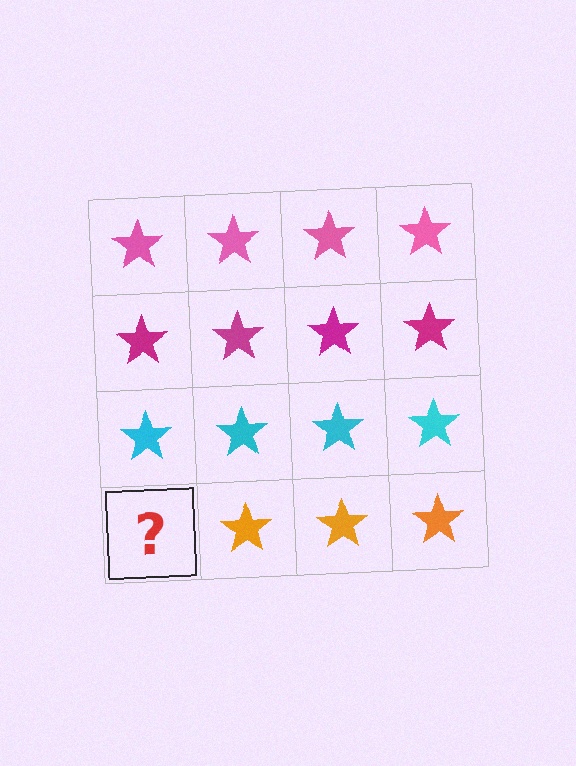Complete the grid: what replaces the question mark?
The question mark should be replaced with an orange star.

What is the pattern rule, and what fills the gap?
The rule is that each row has a consistent color. The gap should be filled with an orange star.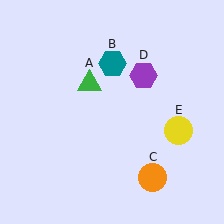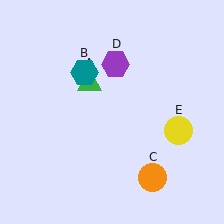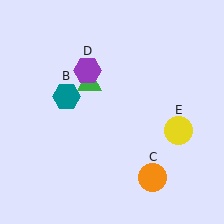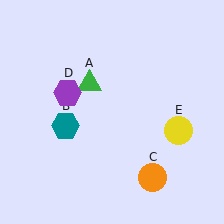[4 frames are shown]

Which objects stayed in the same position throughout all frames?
Green triangle (object A) and orange circle (object C) and yellow circle (object E) remained stationary.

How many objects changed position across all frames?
2 objects changed position: teal hexagon (object B), purple hexagon (object D).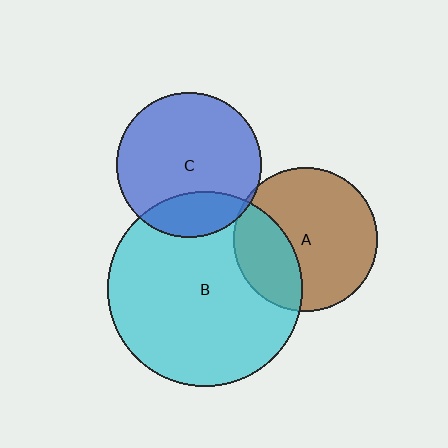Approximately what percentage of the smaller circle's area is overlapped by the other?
Approximately 30%.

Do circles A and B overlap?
Yes.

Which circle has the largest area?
Circle B (cyan).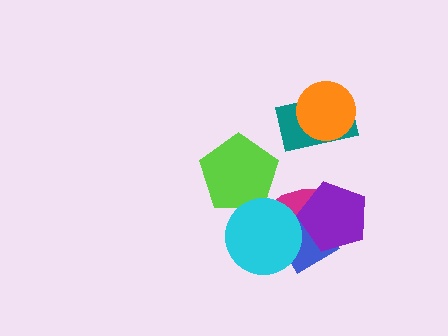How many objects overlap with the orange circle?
1 object overlaps with the orange circle.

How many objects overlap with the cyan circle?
3 objects overlap with the cyan circle.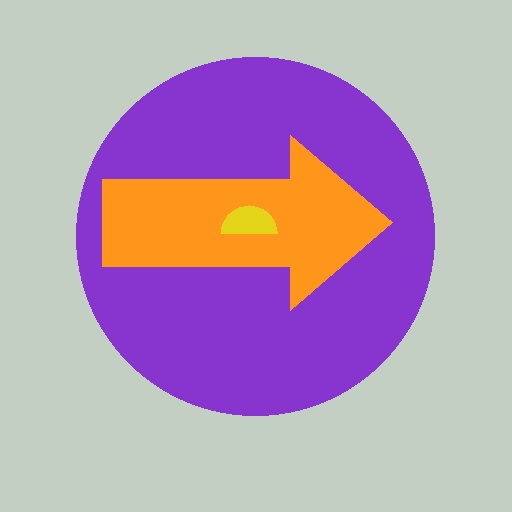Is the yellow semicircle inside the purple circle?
Yes.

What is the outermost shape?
The purple circle.